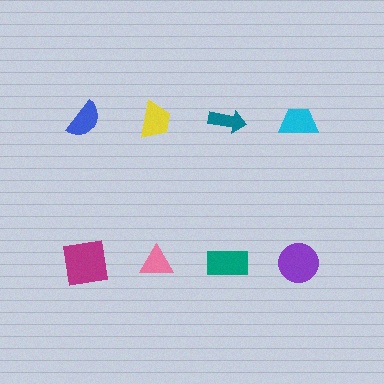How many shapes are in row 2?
4 shapes.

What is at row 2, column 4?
A purple circle.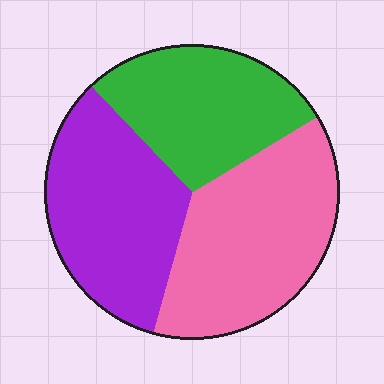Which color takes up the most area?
Pink, at roughly 40%.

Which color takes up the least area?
Green, at roughly 30%.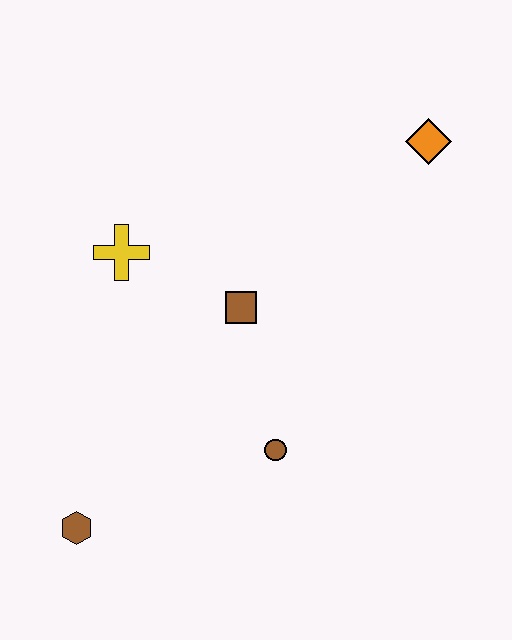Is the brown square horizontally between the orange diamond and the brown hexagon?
Yes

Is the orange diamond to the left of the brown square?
No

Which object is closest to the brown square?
The yellow cross is closest to the brown square.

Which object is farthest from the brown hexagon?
The orange diamond is farthest from the brown hexagon.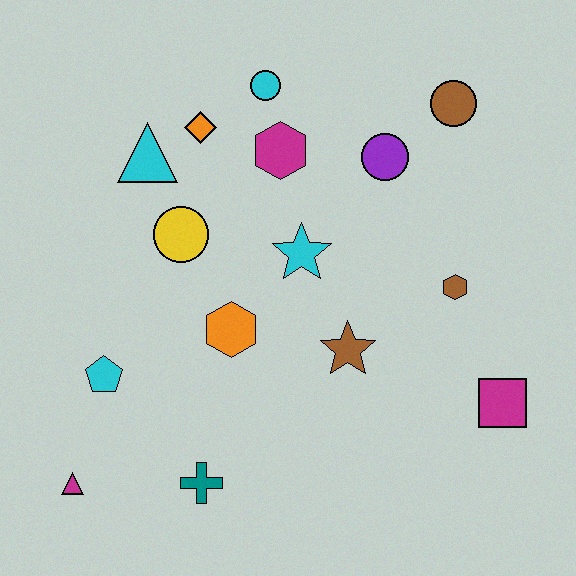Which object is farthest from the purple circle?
The magenta triangle is farthest from the purple circle.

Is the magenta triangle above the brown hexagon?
No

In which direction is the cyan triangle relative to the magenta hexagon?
The cyan triangle is to the left of the magenta hexagon.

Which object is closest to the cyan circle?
The magenta hexagon is closest to the cyan circle.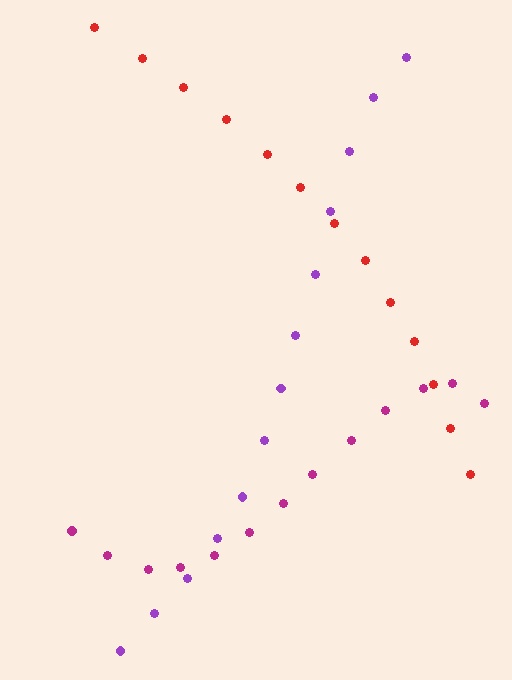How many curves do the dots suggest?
There are 3 distinct paths.